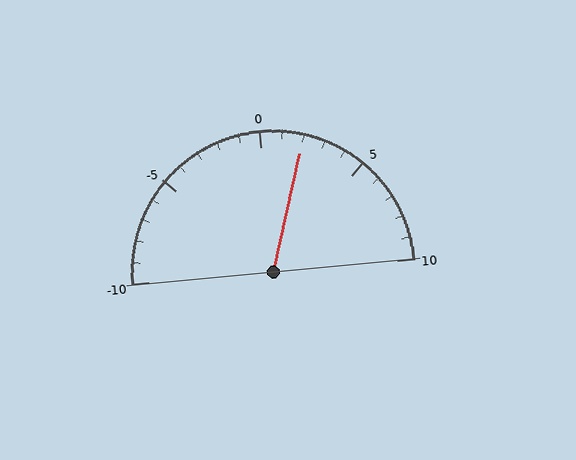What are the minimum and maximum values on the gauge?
The gauge ranges from -10 to 10.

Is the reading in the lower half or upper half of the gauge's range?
The reading is in the upper half of the range (-10 to 10).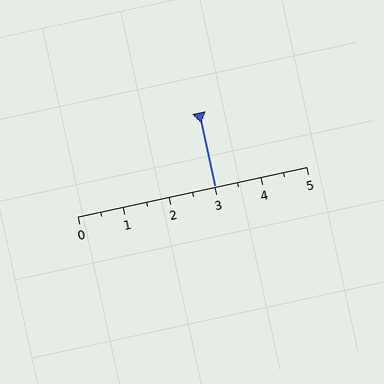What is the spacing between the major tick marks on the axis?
The major ticks are spaced 1 apart.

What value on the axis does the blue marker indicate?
The marker indicates approximately 3.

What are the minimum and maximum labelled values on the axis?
The axis runs from 0 to 5.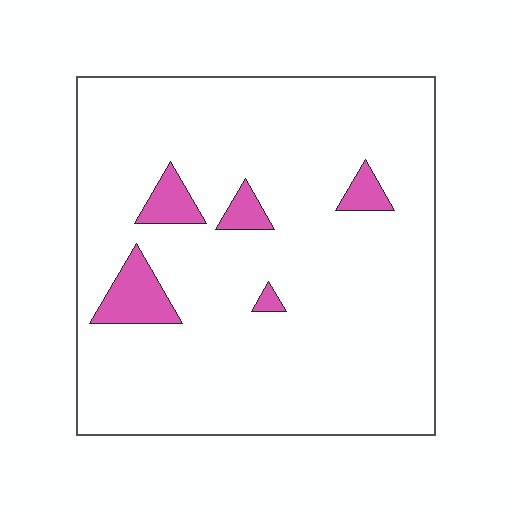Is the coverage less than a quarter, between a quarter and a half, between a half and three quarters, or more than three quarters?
Less than a quarter.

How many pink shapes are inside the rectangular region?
5.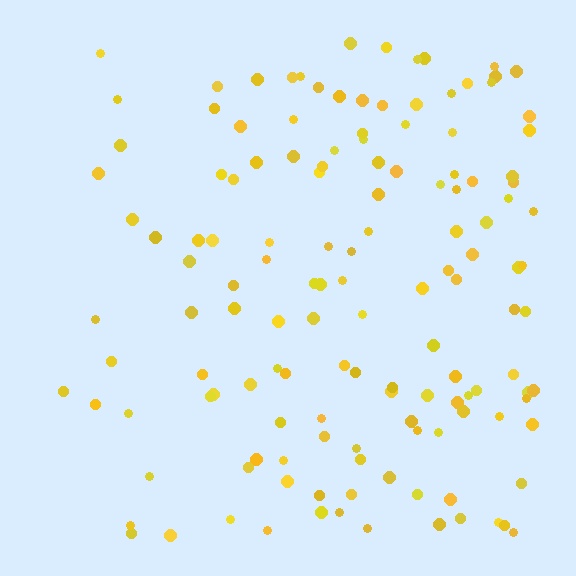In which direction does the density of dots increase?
From left to right, with the right side densest.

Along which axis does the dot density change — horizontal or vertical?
Horizontal.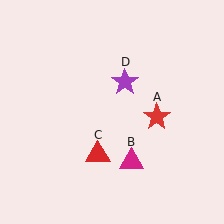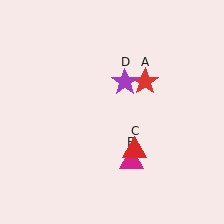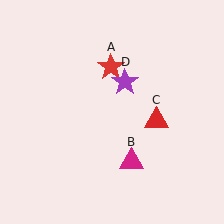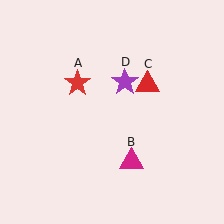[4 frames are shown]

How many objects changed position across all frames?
2 objects changed position: red star (object A), red triangle (object C).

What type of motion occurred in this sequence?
The red star (object A), red triangle (object C) rotated counterclockwise around the center of the scene.